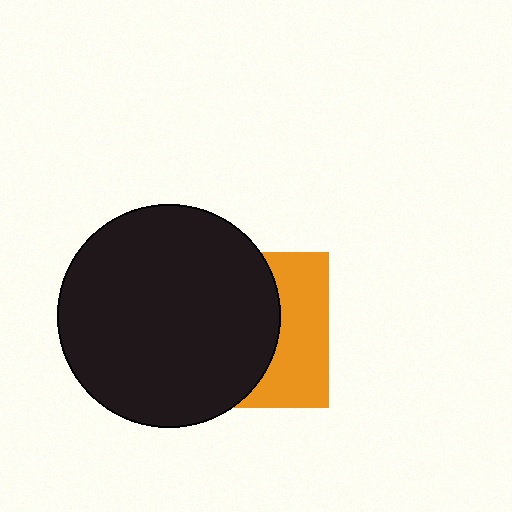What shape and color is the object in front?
The object in front is a black circle.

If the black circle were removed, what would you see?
You would see the complete orange square.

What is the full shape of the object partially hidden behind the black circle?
The partially hidden object is an orange square.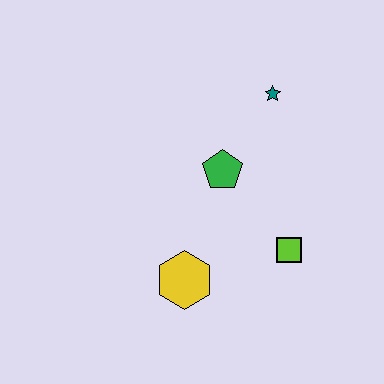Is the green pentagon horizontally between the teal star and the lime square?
No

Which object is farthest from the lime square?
The teal star is farthest from the lime square.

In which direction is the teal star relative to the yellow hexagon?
The teal star is above the yellow hexagon.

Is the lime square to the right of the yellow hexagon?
Yes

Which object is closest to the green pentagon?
The teal star is closest to the green pentagon.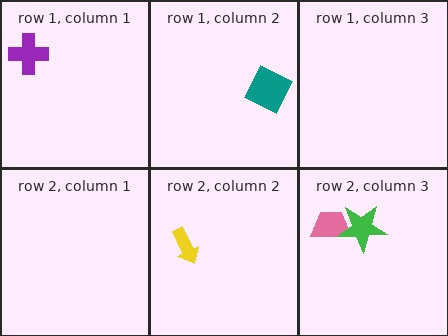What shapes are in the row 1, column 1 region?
The purple cross.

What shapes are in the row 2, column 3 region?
The pink trapezoid, the green star.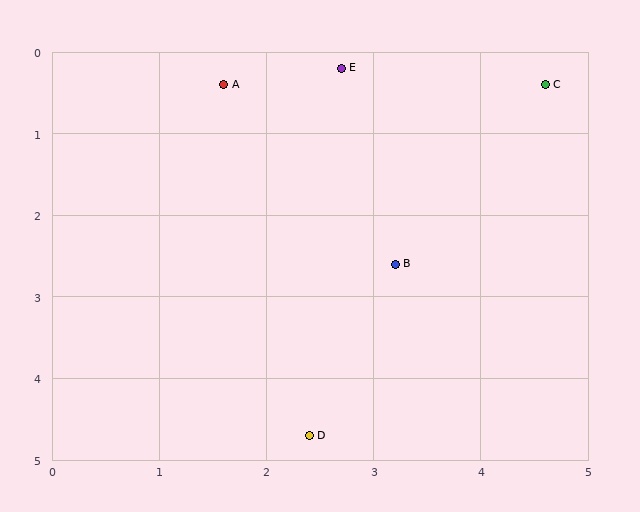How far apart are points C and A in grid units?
Points C and A are about 3.0 grid units apart.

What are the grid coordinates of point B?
Point B is at approximately (3.2, 2.6).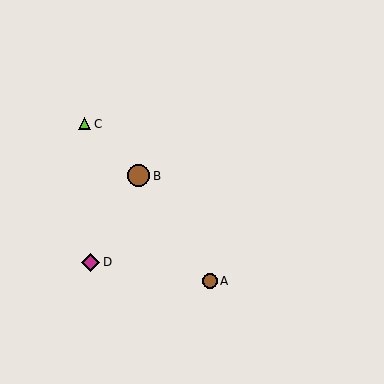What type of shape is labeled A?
Shape A is a brown circle.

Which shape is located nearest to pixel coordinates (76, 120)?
The lime triangle (labeled C) at (85, 124) is nearest to that location.